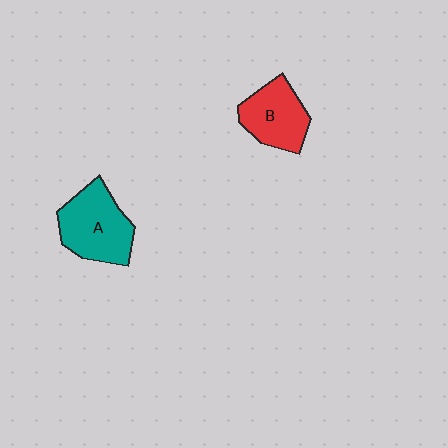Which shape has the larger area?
Shape A (teal).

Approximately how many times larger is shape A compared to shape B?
Approximately 1.2 times.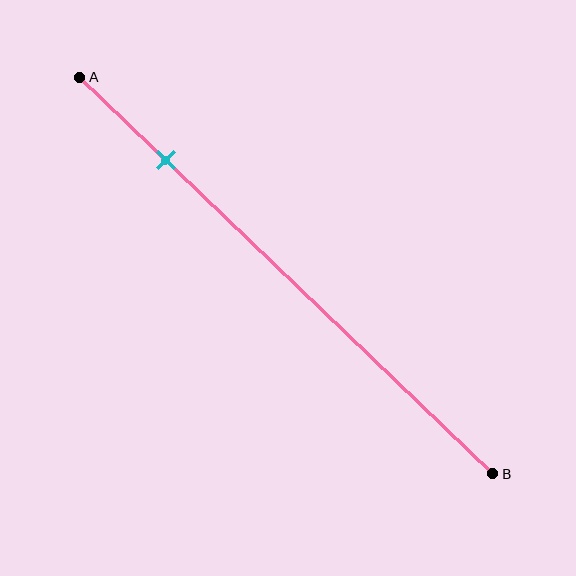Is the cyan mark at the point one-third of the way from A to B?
No, the mark is at about 20% from A, not at the 33% one-third point.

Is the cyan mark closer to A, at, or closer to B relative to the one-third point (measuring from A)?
The cyan mark is closer to point A than the one-third point of segment AB.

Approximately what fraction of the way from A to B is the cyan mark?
The cyan mark is approximately 20% of the way from A to B.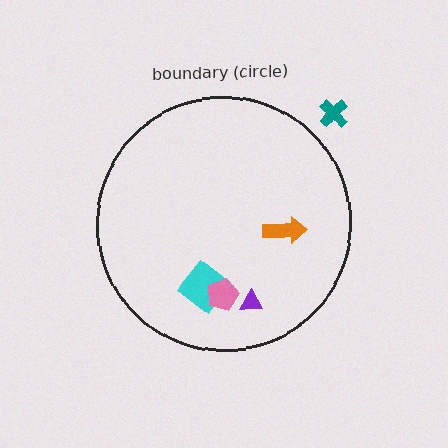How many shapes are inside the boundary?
4 inside, 1 outside.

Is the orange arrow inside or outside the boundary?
Inside.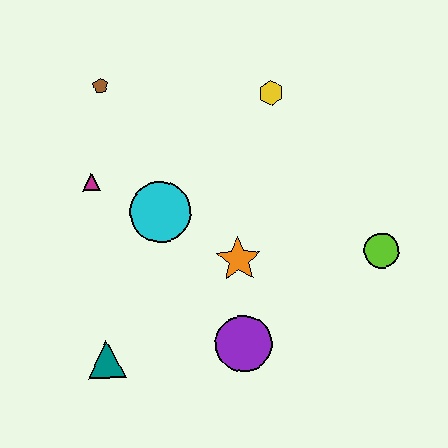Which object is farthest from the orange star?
The brown pentagon is farthest from the orange star.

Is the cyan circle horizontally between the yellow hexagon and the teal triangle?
Yes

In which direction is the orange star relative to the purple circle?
The orange star is above the purple circle.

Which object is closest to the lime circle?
The orange star is closest to the lime circle.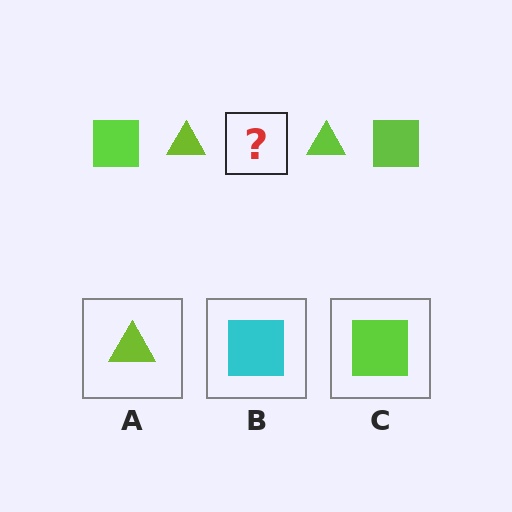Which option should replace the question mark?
Option C.